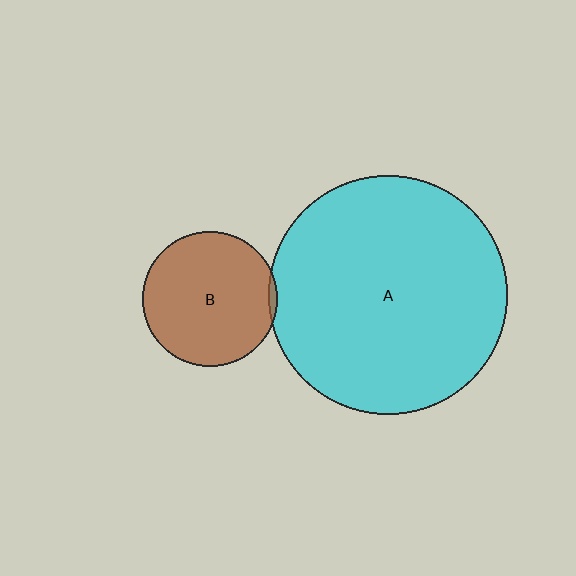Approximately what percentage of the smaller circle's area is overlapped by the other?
Approximately 5%.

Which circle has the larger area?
Circle A (cyan).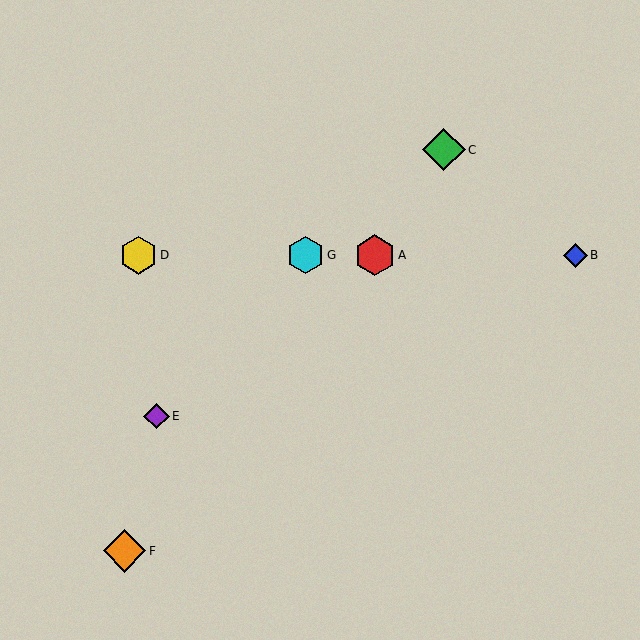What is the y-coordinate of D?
Object D is at y≈255.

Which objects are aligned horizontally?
Objects A, B, D, G are aligned horizontally.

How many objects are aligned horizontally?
4 objects (A, B, D, G) are aligned horizontally.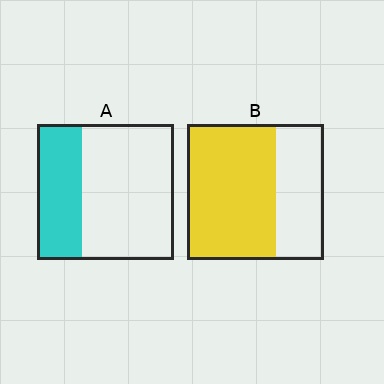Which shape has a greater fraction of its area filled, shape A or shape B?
Shape B.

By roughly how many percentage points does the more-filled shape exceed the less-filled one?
By roughly 30 percentage points (B over A).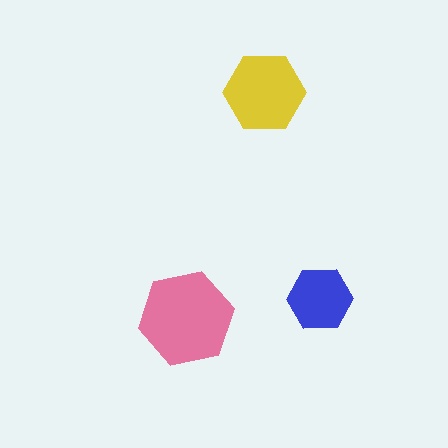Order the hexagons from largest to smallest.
the pink one, the yellow one, the blue one.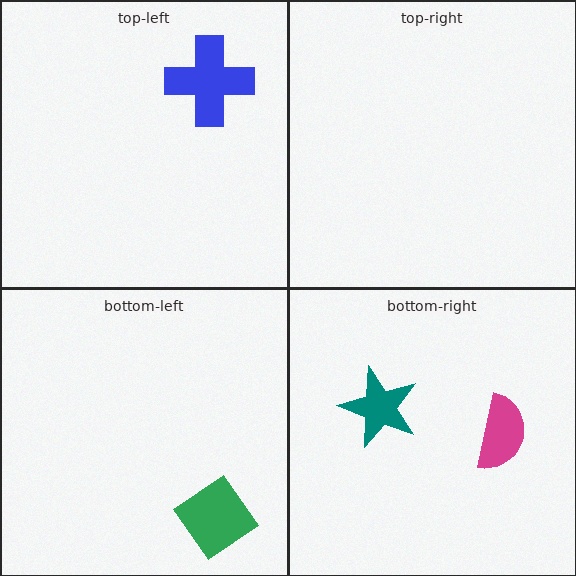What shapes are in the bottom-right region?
The magenta semicircle, the teal star.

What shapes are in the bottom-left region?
The green diamond.